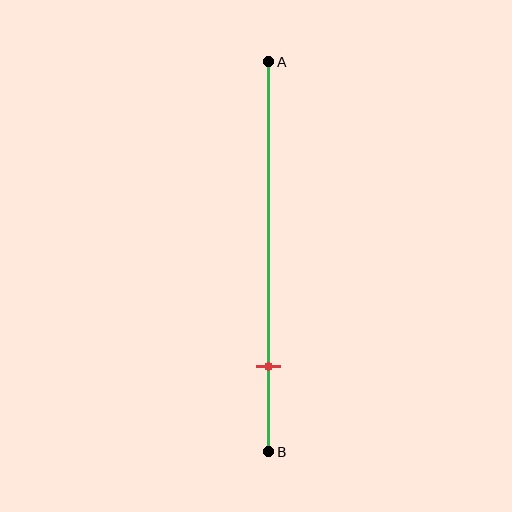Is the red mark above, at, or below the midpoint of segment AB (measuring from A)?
The red mark is below the midpoint of segment AB.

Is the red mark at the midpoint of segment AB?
No, the mark is at about 80% from A, not at the 50% midpoint.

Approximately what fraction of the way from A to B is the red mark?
The red mark is approximately 80% of the way from A to B.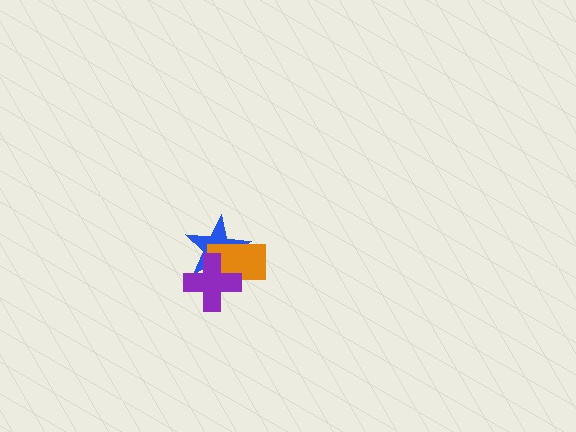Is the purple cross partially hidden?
No, no other shape covers it.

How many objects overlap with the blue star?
2 objects overlap with the blue star.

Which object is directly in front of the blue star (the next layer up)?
The orange rectangle is directly in front of the blue star.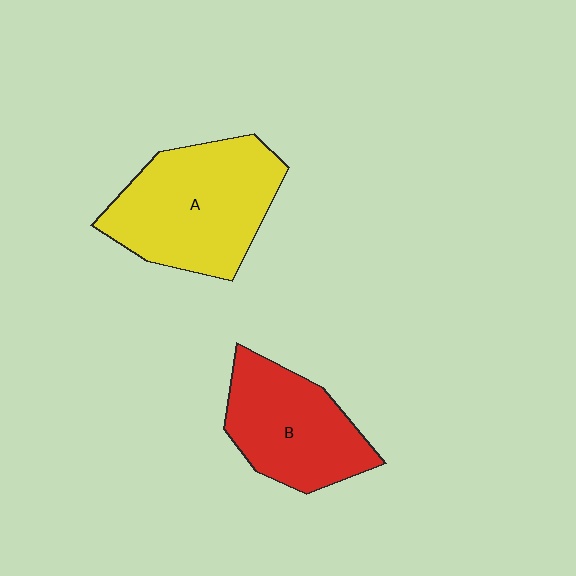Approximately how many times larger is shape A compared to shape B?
Approximately 1.3 times.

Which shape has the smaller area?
Shape B (red).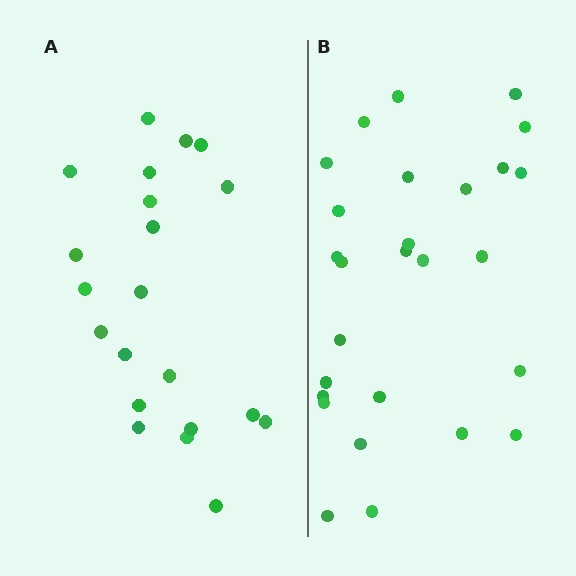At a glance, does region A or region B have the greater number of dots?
Region B (the right region) has more dots.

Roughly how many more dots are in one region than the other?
Region B has about 6 more dots than region A.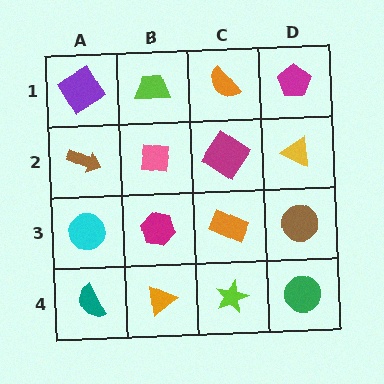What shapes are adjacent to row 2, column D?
A magenta pentagon (row 1, column D), a brown circle (row 3, column D), a magenta diamond (row 2, column C).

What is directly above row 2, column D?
A magenta pentagon.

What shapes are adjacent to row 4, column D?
A brown circle (row 3, column D), a lime star (row 4, column C).